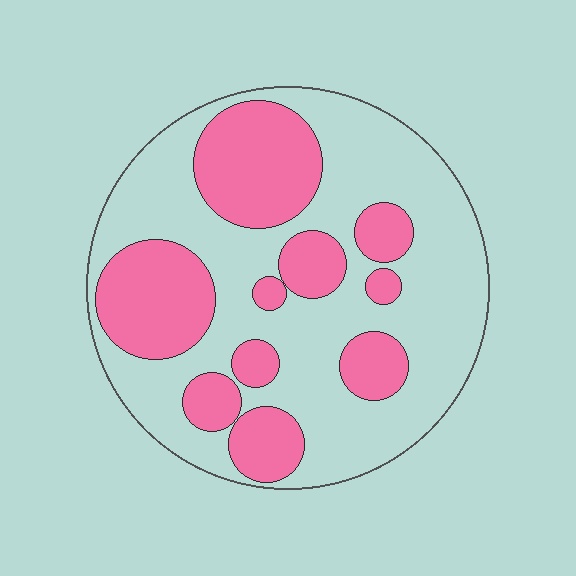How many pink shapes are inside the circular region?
10.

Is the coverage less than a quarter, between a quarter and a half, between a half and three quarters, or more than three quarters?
Between a quarter and a half.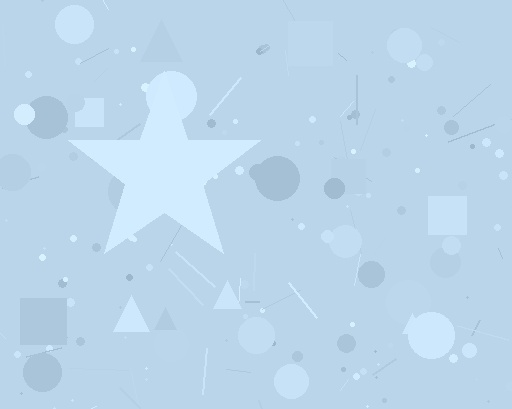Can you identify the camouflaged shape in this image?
The camouflaged shape is a star.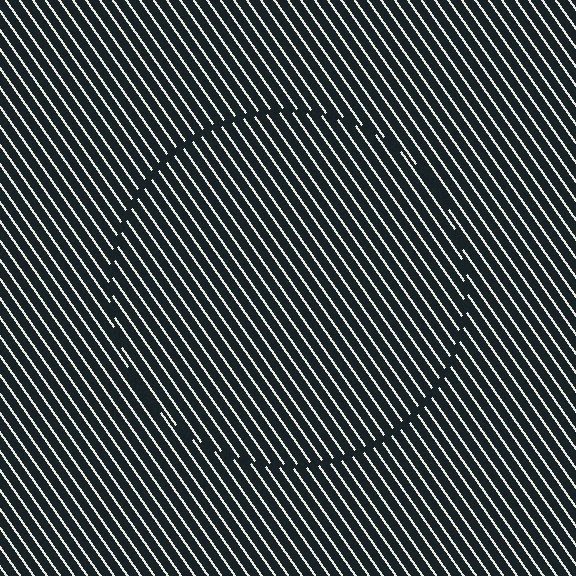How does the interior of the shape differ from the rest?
The interior of the shape contains the same grating, shifted by half a period — the contour is defined by the phase discontinuity where line-ends from the inner and outer gratings abut.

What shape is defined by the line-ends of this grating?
An illusory circle. The interior of the shape contains the same grating, shifted by half a period — the contour is defined by the phase discontinuity where line-ends from the inner and outer gratings abut.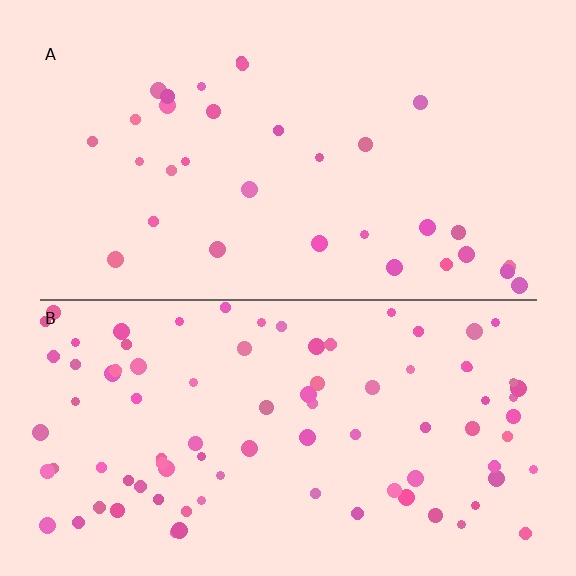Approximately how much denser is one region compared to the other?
Approximately 2.8× — region B over region A.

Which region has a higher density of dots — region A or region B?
B (the bottom).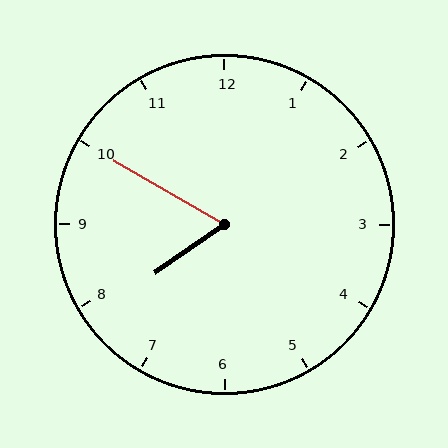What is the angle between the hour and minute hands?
Approximately 65 degrees.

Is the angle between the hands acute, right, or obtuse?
It is acute.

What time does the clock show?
7:50.